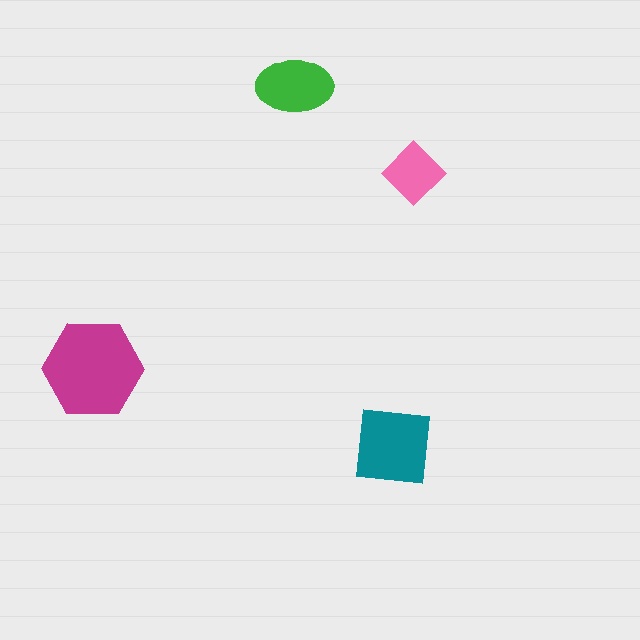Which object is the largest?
The magenta hexagon.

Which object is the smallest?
The pink diamond.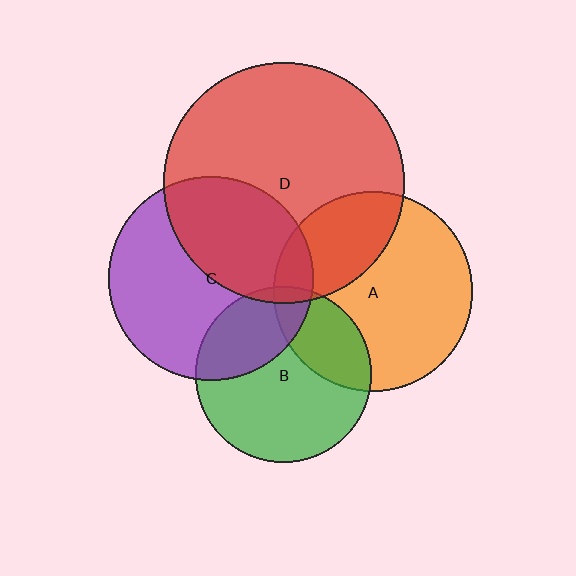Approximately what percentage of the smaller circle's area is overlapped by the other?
Approximately 30%.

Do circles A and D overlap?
Yes.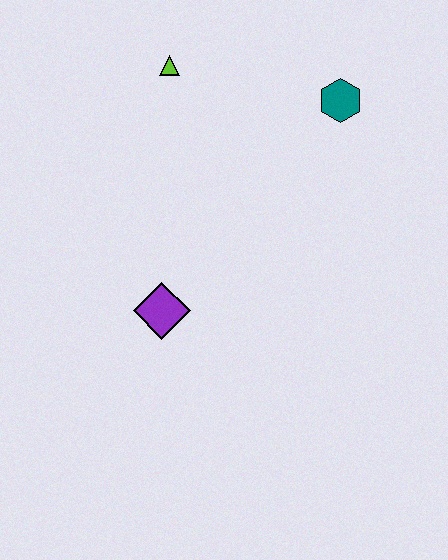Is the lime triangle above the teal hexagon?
Yes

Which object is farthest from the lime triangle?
The purple diamond is farthest from the lime triangle.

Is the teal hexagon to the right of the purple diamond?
Yes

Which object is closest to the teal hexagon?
The lime triangle is closest to the teal hexagon.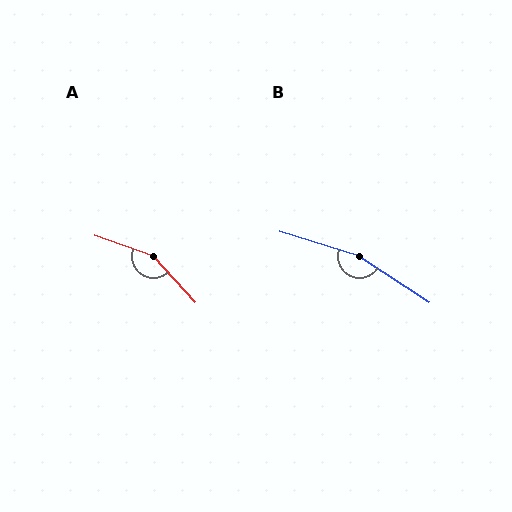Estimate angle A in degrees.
Approximately 152 degrees.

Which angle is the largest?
B, at approximately 164 degrees.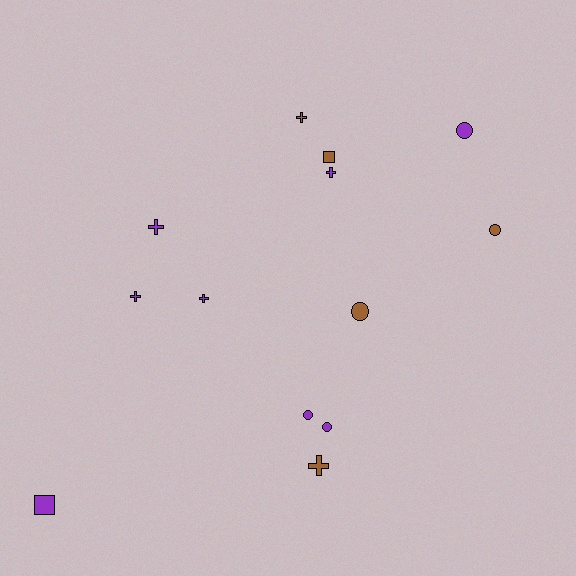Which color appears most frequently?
Purple, with 8 objects.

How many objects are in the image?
There are 13 objects.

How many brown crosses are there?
There are 2 brown crosses.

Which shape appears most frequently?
Cross, with 6 objects.